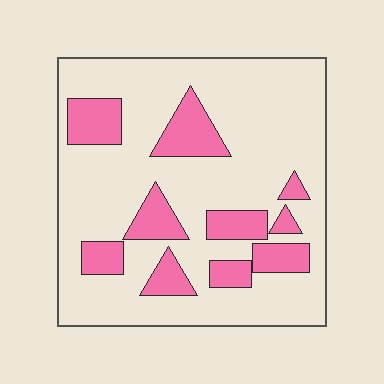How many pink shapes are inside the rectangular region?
10.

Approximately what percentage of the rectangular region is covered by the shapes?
Approximately 25%.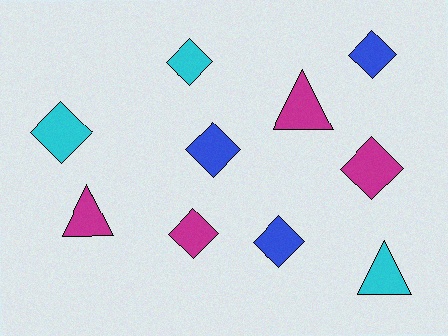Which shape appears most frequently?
Diamond, with 7 objects.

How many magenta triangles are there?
There are 2 magenta triangles.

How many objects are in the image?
There are 10 objects.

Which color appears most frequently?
Magenta, with 4 objects.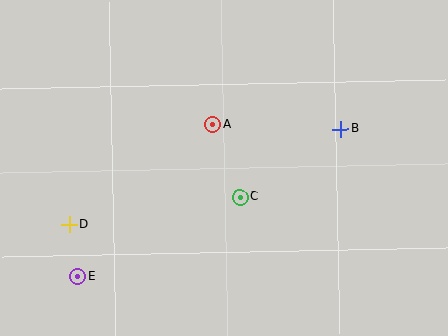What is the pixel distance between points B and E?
The distance between B and E is 302 pixels.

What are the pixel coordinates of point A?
Point A is at (213, 125).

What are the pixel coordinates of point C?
Point C is at (240, 197).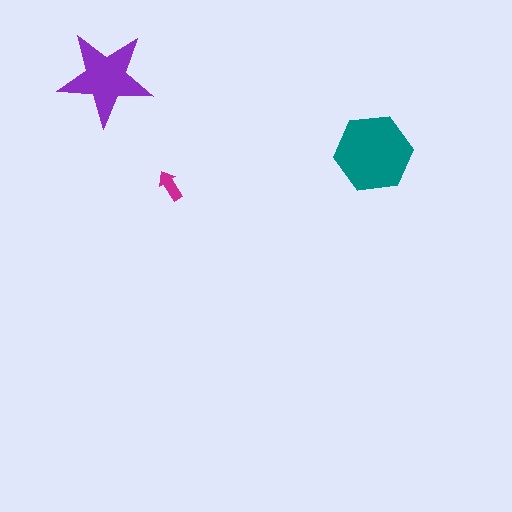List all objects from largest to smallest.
The teal hexagon, the purple star, the magenta arrow.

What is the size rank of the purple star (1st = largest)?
2nd.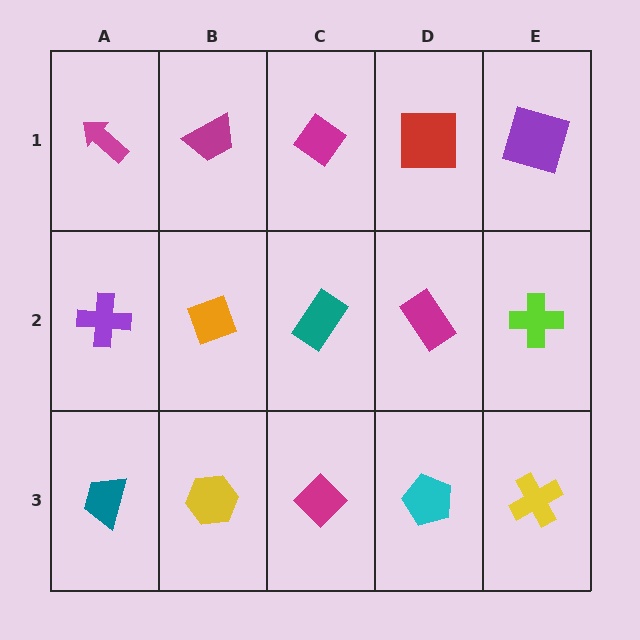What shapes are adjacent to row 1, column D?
A magenta rectangle (row 2, column D), a magenta diamond (row 1, column C), a purple square (row 1, column E).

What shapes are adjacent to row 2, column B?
A magenta trapezoid (row 1, column B), a yellow hexagon (row 3, column B), a purple cross (row 2, column A), a teal rectangle (row 2, column C).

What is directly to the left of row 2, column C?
An orange diamond.